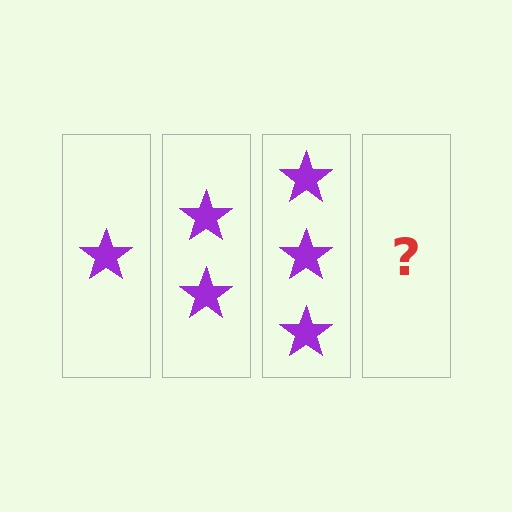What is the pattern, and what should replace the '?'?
The pattern is that each step adds one more star. The '?' should be 4 stars.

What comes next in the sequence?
The next element should be 4 stars.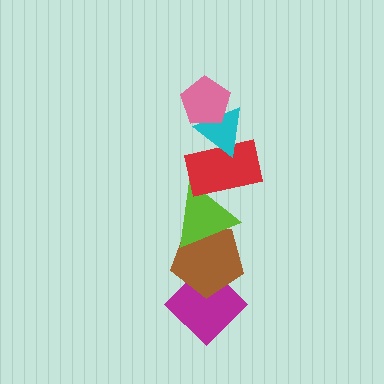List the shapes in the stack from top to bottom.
From top to bottom: the pink pentagon, the cyan triangle, the red rectangle, the lime triangle, the brown pentagon, the magenta diamond.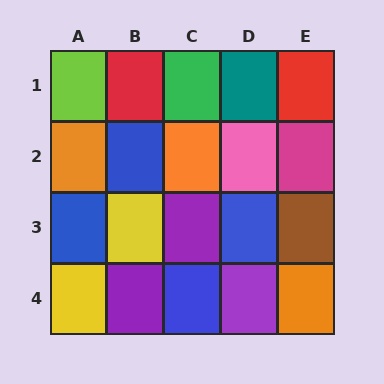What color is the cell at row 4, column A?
Yellow.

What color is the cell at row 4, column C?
Blue.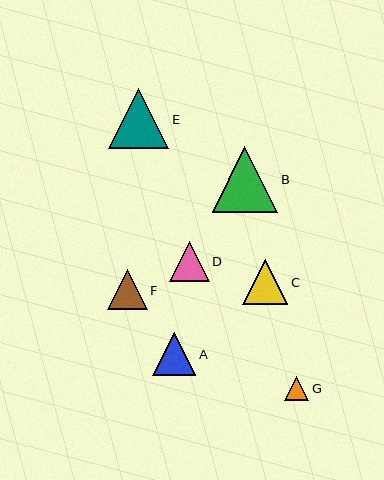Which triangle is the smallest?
Triangle G is the smallest with a size of approximately 24 pixels.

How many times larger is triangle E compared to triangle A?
Triangle E is approximately 1.4 times the size of triangle A.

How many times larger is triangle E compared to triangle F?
Triangle E is approximately 1.5 times the size of triangle F.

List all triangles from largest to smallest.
From largest to smallest: B, E, C, A, F, D, G.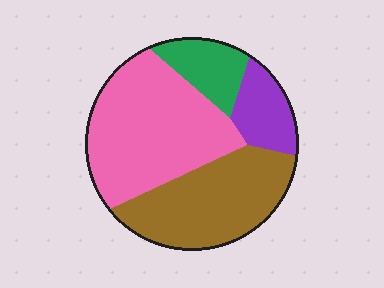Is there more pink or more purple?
Pink.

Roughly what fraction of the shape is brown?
Brown takes up about one third (1/3) of the shape.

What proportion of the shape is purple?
Purple covers around 10% of the shape.